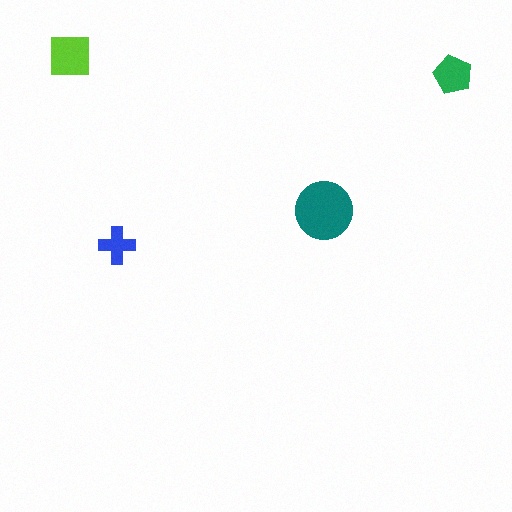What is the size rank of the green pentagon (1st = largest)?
3rd.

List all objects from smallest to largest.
The blue cross, the green pentagon, the lime square, the teal circle.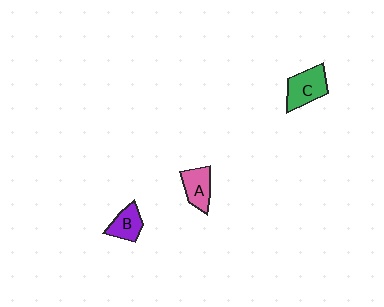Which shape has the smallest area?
Shape B (purple).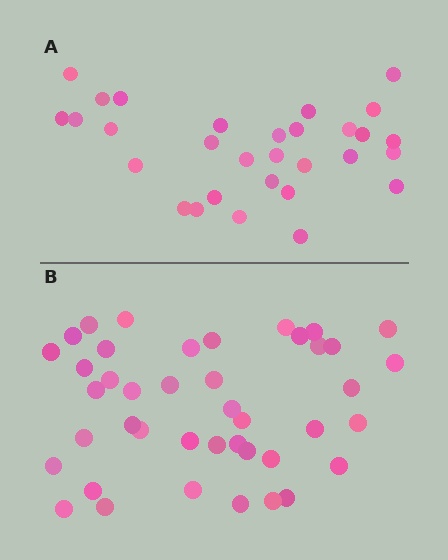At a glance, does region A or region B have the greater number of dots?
Region B (the bottom region) has more dots.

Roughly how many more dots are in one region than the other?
Region B has roughly 12 or so more dots than region A.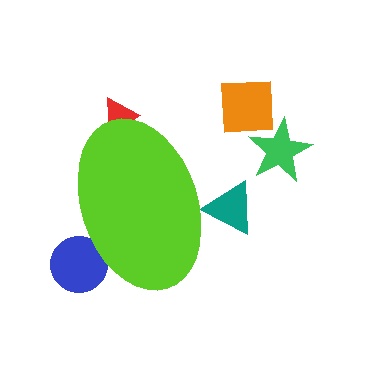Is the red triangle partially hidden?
Yes, the red triangle is partially hidden behind the lime ellipse.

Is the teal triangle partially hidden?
Yes, the teal triangle is partially hidden behind the lime ellipse.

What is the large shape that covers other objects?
A lime ellipse.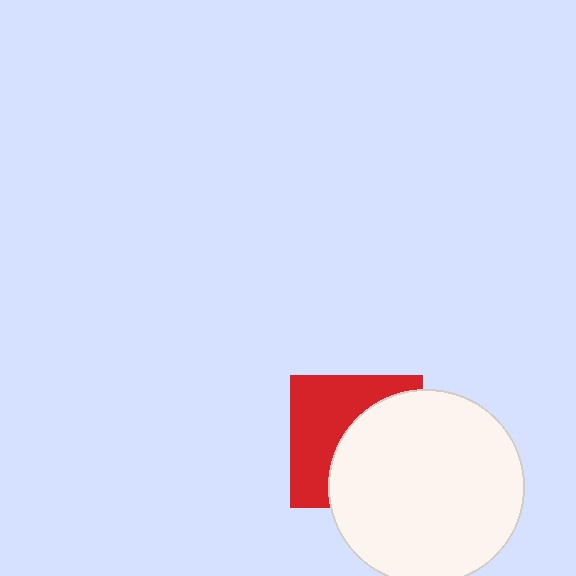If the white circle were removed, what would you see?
You would see the complete red square.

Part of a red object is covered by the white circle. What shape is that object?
It is a square.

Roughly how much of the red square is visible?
About half of it is visible (roughly 48%).